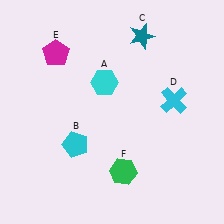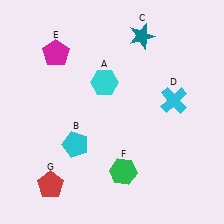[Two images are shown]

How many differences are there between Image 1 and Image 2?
There is 1 difference between the two images.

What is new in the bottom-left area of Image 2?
A red pentagon (G) was added in the bottom-left area of Image 2.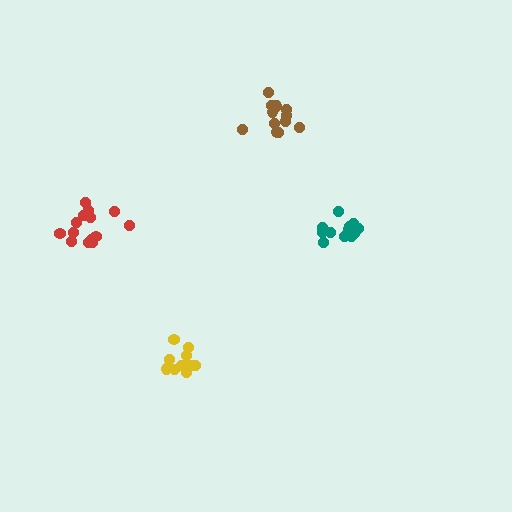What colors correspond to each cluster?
The clusters are colored: yellow, brown, red, teal.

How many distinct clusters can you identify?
There are 4 distinct clusters.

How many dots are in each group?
Group 1: 11 dots, Group 2: 12 dots, Group 3: 14 dots, Group 4: 14 dots (51 total).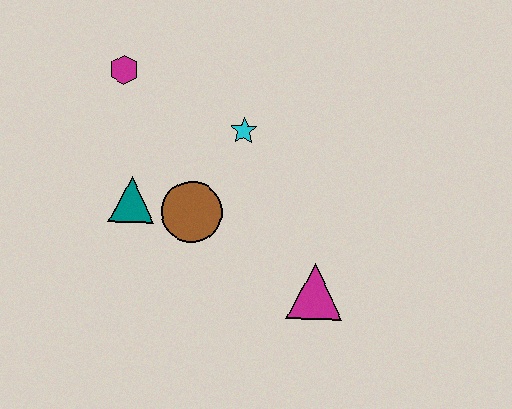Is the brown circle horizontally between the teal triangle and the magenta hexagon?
No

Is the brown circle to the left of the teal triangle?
No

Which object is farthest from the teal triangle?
The magenta triangle is farthest from the teal triangle.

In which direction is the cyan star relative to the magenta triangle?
The cyan star is above the magenta triangle.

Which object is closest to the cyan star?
The brown circle is closest to the cyan star.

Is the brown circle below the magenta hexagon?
Yes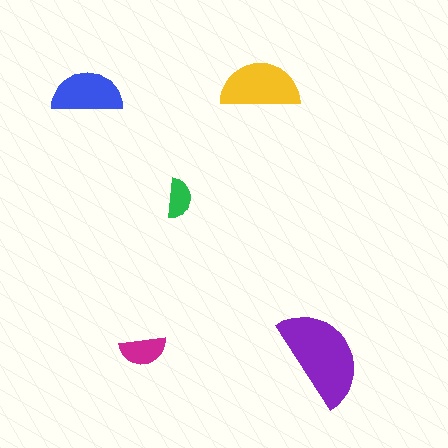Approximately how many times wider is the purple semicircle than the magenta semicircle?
About 2 times wider.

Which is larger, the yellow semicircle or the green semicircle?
The yellow one.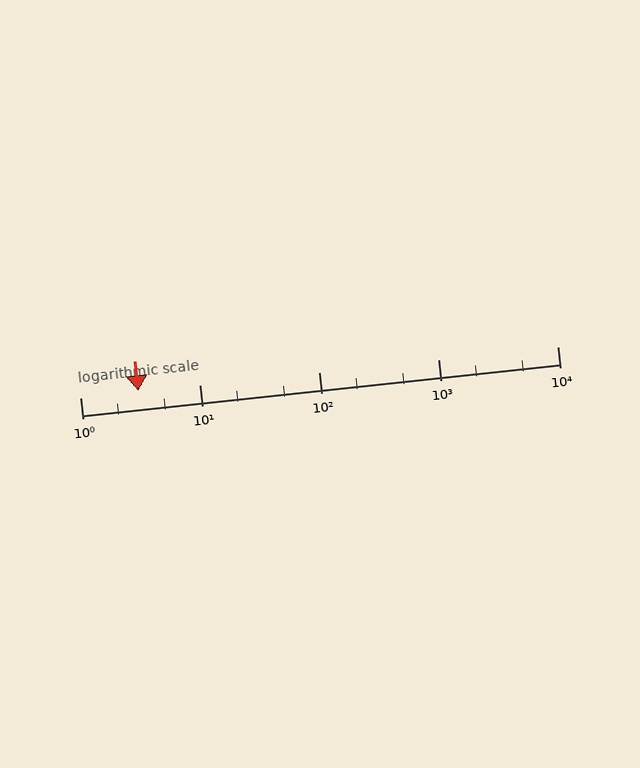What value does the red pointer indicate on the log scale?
The pointer indicates approximately 3.1.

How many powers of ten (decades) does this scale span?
The scale spans 4 decades, from 1 to 10000.